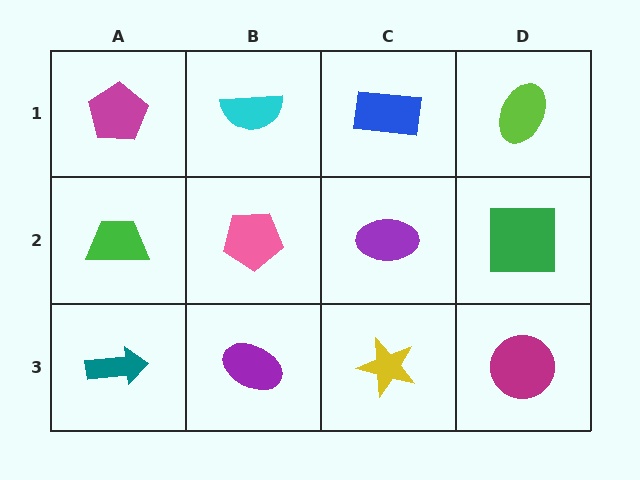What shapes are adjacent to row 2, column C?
A blue rectangle (row 1, column C), a yellow star (row 3, column C), a pink pentagon (row 2, column B), a green square (row 2, column D).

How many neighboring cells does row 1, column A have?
2.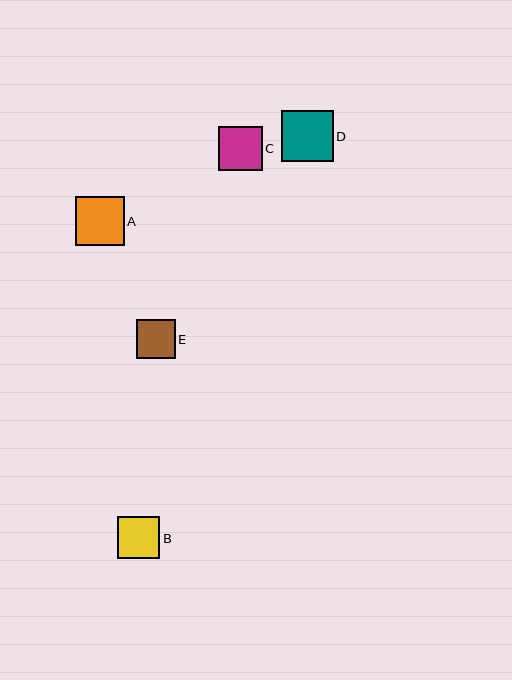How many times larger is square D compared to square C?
Square D is approximately 1.2 times the size of square C.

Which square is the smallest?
Square E is the smallest with a size of approximately 39 pixels.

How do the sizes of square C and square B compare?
Square C and square B are approximately the same size.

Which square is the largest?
Square D is the largest with a size of approximately 51 pixels.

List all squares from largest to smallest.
From largest to smallest: D, A, C, B, E.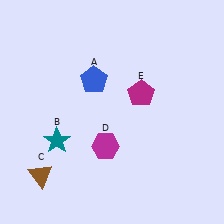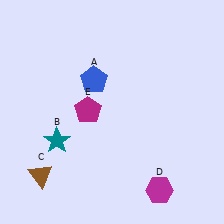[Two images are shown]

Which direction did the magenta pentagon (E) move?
The magenta pentagon (E) moved left.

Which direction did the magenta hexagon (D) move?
The magenta hexagon (D) moved right.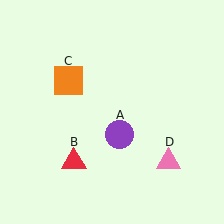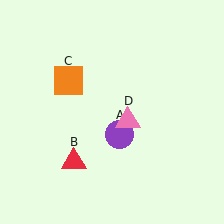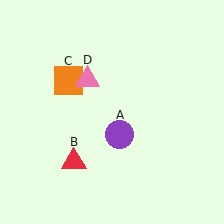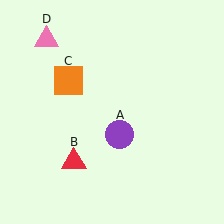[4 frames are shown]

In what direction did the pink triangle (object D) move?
The pink triangle (object D) moved up and to the left.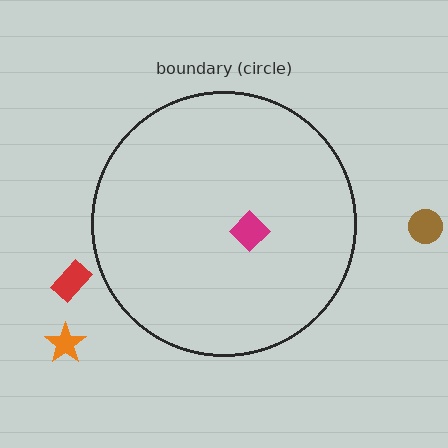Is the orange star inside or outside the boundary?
Outside.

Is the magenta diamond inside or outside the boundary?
Inside.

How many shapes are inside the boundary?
1 inside, 3 outside.